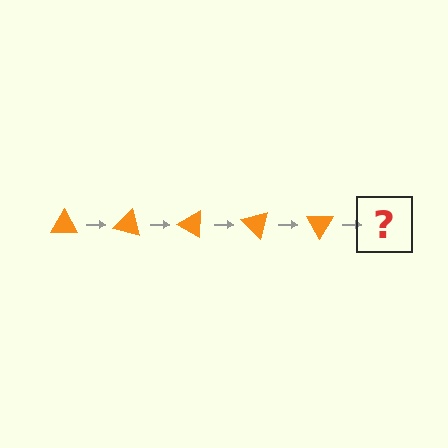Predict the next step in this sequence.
The next step is an orange triangle rotated 75 degrees.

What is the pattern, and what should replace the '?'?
The pattern is that the triangle rotates 15 degrees each step. The '?' should be an orange triangle rotated 75 degrees.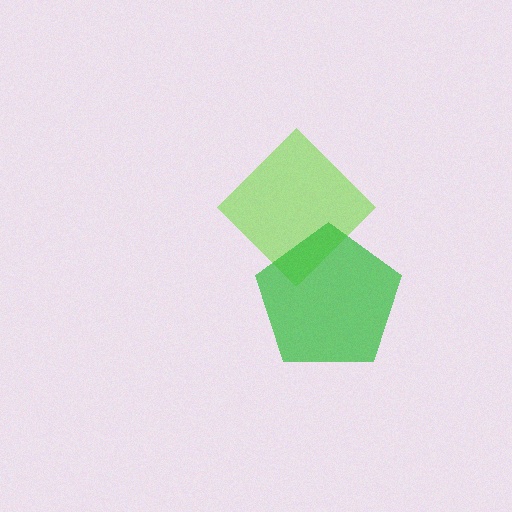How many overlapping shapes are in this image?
There are 2 overlapping shapes in the image.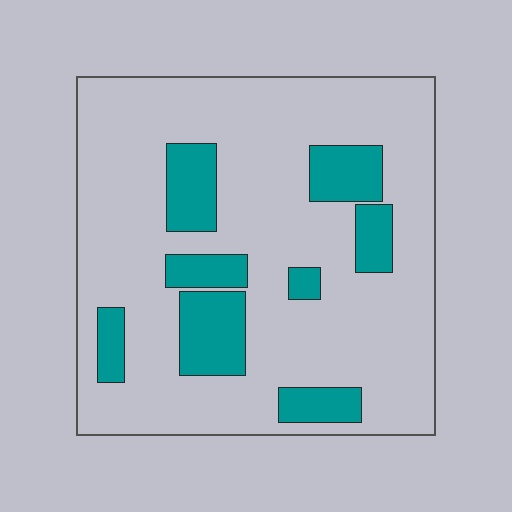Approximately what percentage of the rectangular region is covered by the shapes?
Approximately 20%.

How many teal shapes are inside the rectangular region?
8.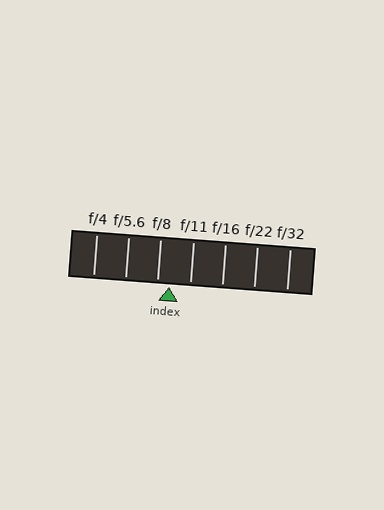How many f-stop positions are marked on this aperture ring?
There are 7 f-stop positions marked.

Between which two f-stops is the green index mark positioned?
The index mark is between f/8 and f/11.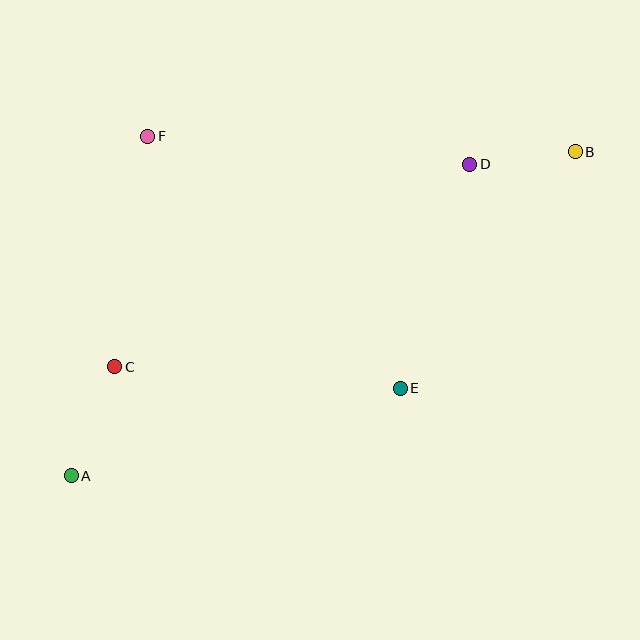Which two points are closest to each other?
Points B and D are closest to each other.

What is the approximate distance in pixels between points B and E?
The distance between B and E is approximately 295 pixels.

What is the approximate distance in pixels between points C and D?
The distance between C and D is approximately 409 pixels.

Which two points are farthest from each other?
Points A and B are farthest from each other.